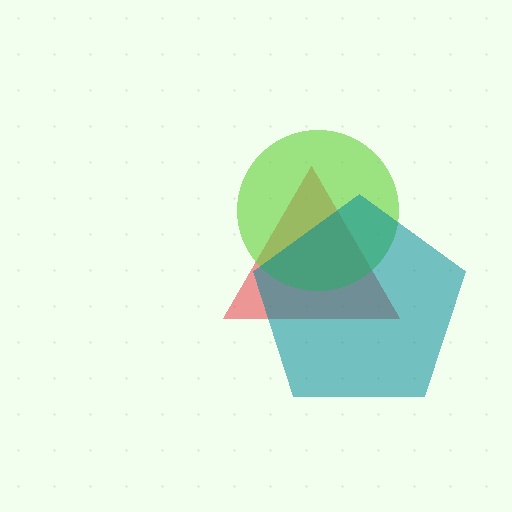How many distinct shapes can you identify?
There are 3 distinct shapes: a red triangle, a lime circle, a teal pentagon.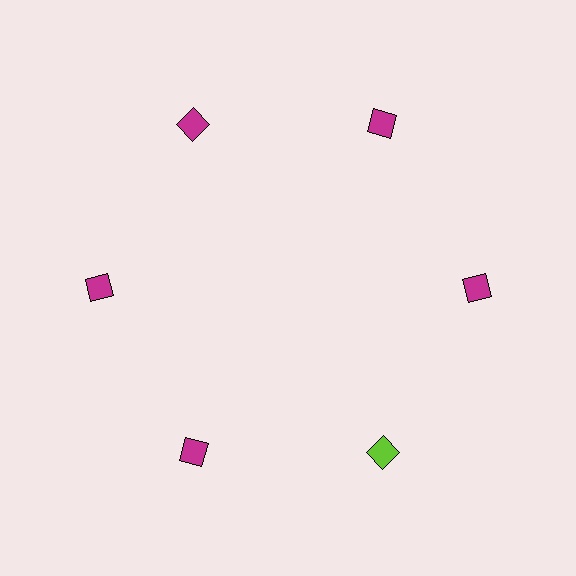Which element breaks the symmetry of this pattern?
The lime diamond at roughly the 5 o'clock position breaks the symmetry. All other shapes are magenta diamonds.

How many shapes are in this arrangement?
There are 6 shapes arranged in a ring pattern.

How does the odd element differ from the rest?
It has a different color: lime instead of magenta.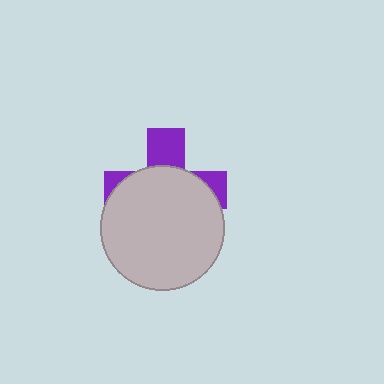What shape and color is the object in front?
The object in front is a light gray circle.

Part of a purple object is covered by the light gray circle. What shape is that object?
It is a cross.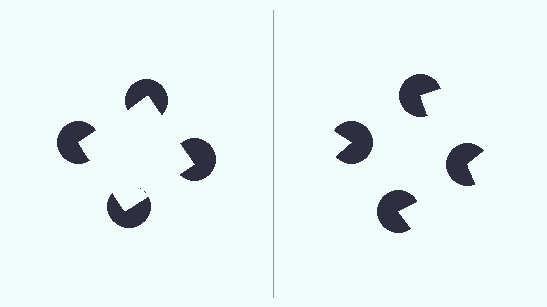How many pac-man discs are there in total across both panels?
8 — 4 on each side.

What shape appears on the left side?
An illusory square.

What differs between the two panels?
The pac-man discs are positioned identically on both sides; only the wedge orientations differ. On the left they align to a square; on the right they are misaligned.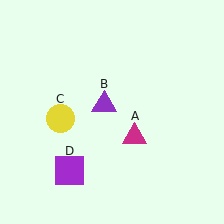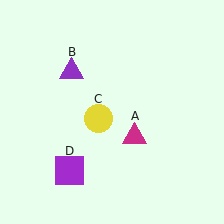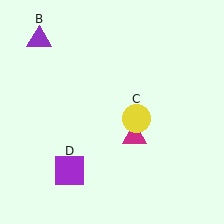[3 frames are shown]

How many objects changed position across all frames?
2 objects changed position: purple triangle (object B), yellow circle (object C).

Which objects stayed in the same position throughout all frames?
Magenta triangle (object A) and purple square (object D) remained stationary.